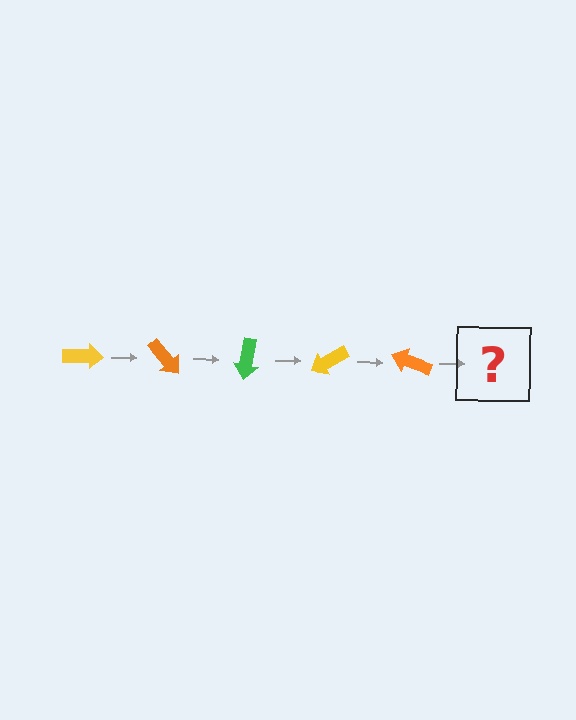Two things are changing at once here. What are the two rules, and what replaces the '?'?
The two rules are that it rotates 50 degrees each step and the color cycles through yellow, orange, and green. The '?' should be a green arrow, rotated 250 degrees from the start.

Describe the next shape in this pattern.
It should be a green arrow, rotated 250 degrees from the start.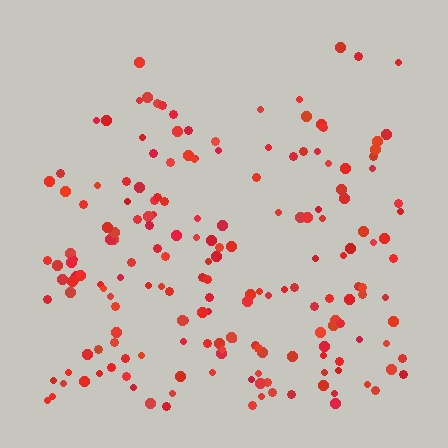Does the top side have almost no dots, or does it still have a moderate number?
Still a moderate number, just noticeably fewer than the bottom.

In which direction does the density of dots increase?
From top to bottom, with the bottom side densest.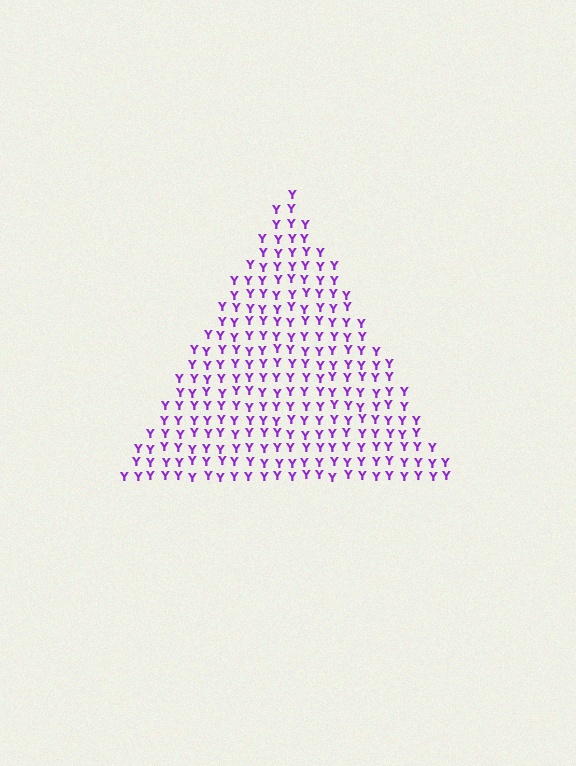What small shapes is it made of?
It is made of small letter Y's.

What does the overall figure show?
The overall figure shows a triangle.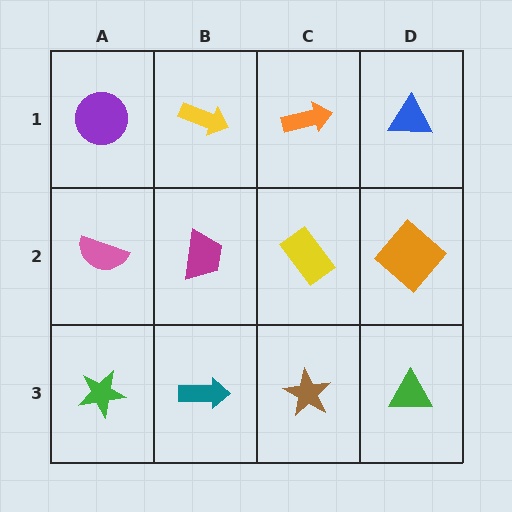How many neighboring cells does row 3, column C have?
3.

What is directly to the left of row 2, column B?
A pink semicircle.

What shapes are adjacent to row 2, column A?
A purple circle (row 1, column A), a green star (row 3, column A), a magenta trapezoid (row 2, column B).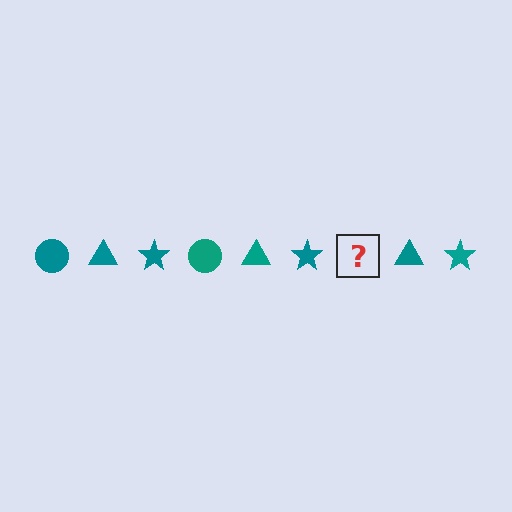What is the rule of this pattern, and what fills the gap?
The rule is that the pattern cycles through circle, triangle, star shapes in teal. The gap should be filled with a teal circle.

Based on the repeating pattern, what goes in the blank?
The blank should be a teal circle.